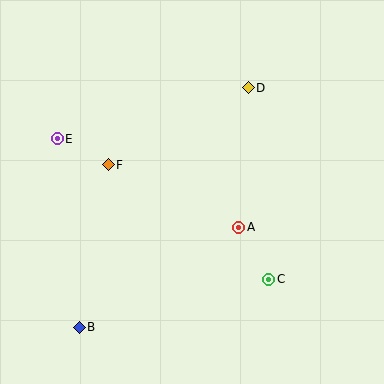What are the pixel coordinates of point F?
Point F is at (108, 165).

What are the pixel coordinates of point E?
Point E is at (57, 139).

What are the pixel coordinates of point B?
Point B is at (79, 327).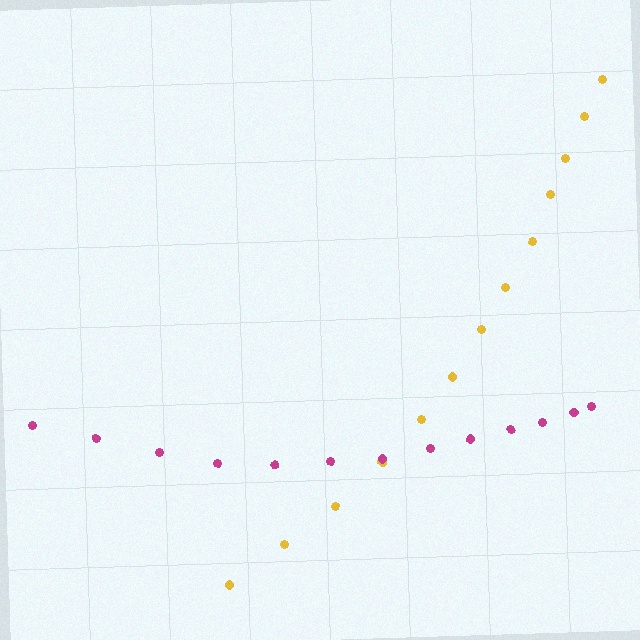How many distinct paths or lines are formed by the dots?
There are 2 distinct paths.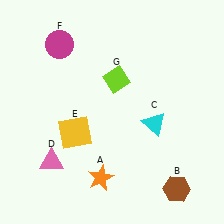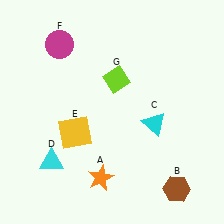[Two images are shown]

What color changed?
The triangle (D) changed from pink in Image 1 to cyan in Image 2.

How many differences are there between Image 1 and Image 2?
There is 1 difference between the two images.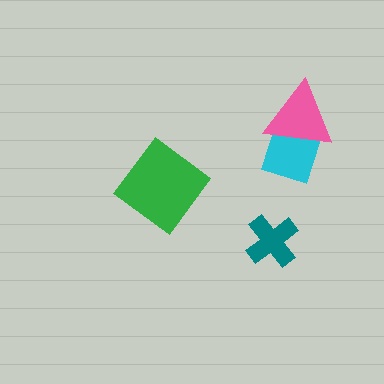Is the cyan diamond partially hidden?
Yes, it is partially covered by another shape.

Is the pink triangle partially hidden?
No, no other shape covers it.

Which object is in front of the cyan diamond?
The pink triangle is in front of the cyan diamond.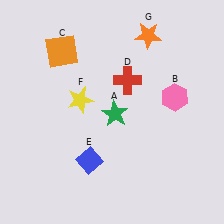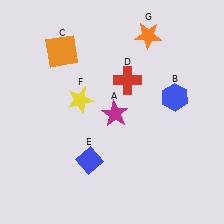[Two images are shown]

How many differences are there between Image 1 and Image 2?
There are 2 differences between the two images.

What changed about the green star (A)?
In Image 1, A is green. In Image 2, it changed to magenta.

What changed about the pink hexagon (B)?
In Image 1, B is pink. In Image 2, it changed to blue.